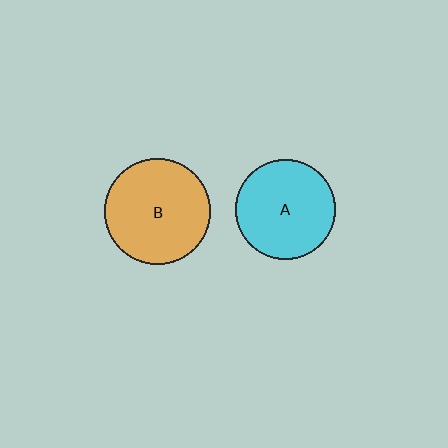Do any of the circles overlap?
No, none of the circles overlap.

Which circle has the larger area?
Circle B (orange).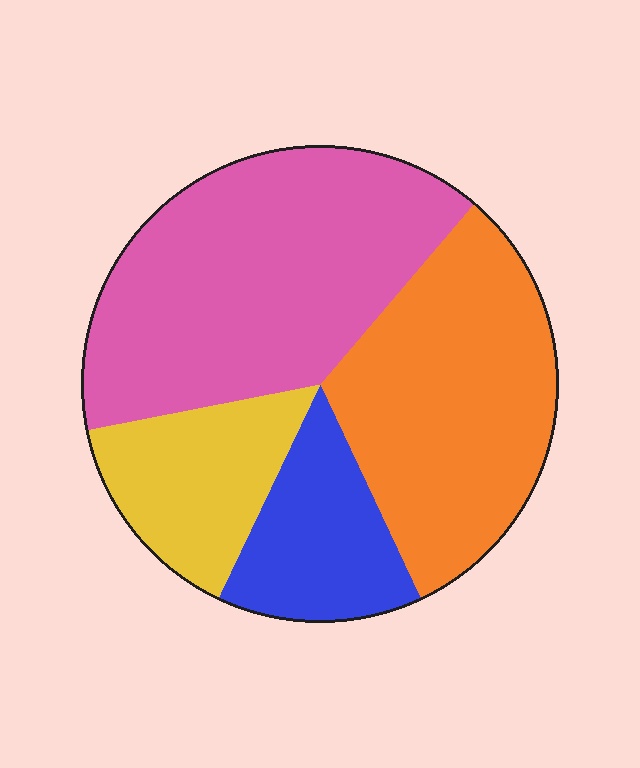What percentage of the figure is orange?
Orange covers 32% of the figure.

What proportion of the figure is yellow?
Yellow takes up about one sixth (1/6) of the figure.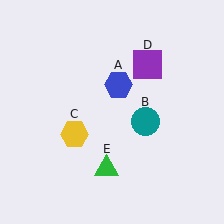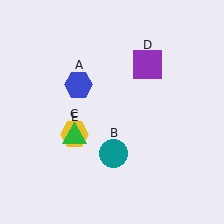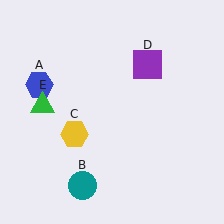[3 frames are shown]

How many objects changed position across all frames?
3 objects changed position: blue hexagon (object A), teal circle (object B), green triangle (object E).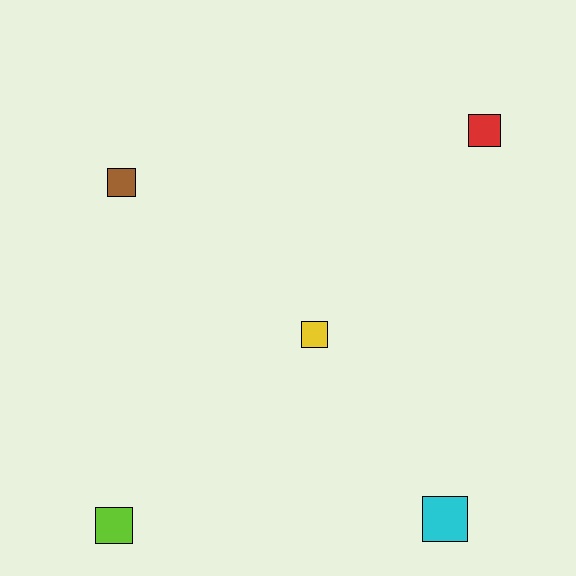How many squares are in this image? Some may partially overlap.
There are 5 squares.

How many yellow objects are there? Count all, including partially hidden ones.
There is 1 yellow object.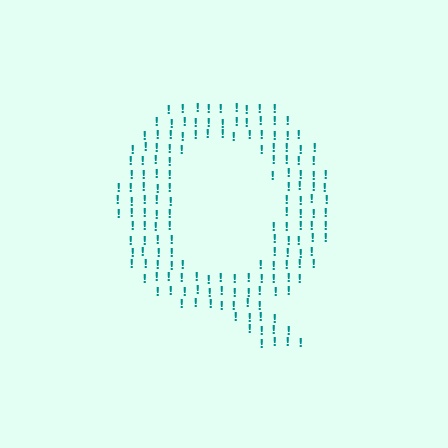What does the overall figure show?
The overall figure shows the letter Q.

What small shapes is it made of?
It is made of small exclamation marks.